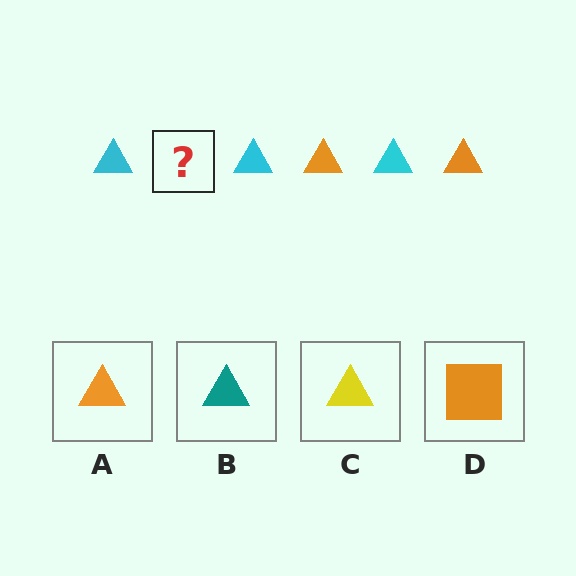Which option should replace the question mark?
Option A.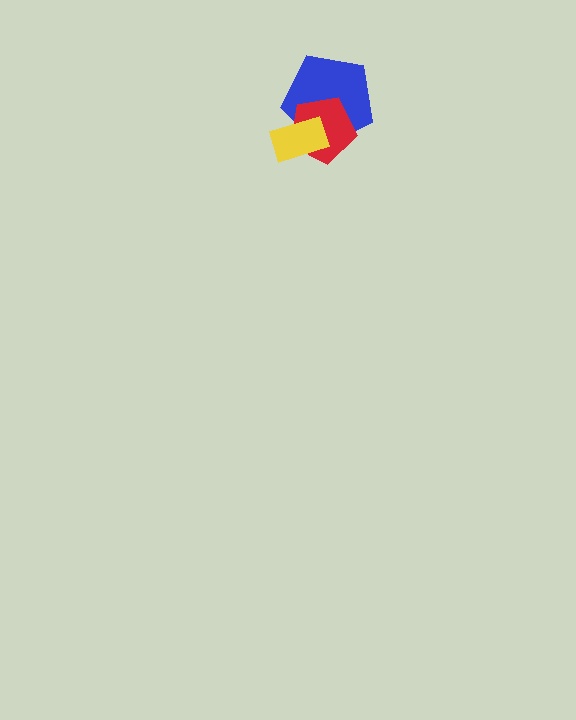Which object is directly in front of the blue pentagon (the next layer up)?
The red pentagon is directly in front of the blue pentagon.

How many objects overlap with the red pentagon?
2 objects overlap with the red pentagon.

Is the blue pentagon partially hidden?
Yes, it is partially covered by another shape.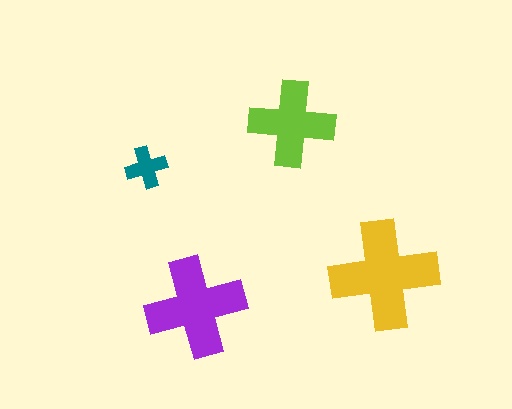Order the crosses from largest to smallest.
the yellow one, the purple one, the lime one, the teal one.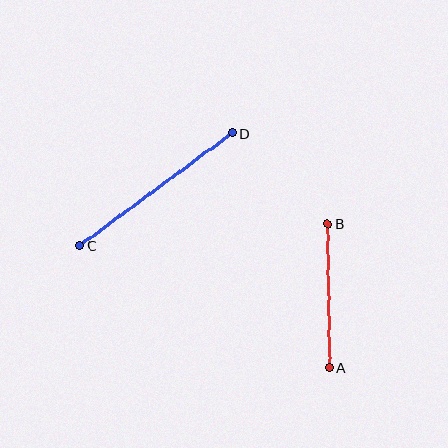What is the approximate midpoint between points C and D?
The midpoint is at approximately (156, 189) pixels.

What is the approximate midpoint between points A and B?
The midpoint is at approximately (329, 296) pixels.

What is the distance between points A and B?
The distance is approximately 144 pixels.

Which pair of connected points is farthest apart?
Points C and D are farthest apart.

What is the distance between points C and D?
The distance is approximately 189 pixels.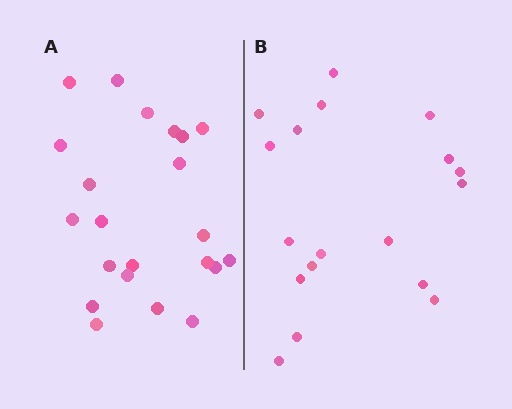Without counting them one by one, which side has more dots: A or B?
Region A (the left region) has more dots.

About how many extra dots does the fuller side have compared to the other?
Region A has about 4 more dots than region B.